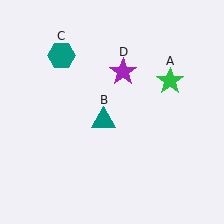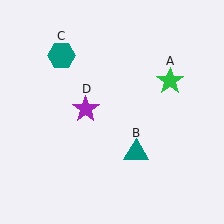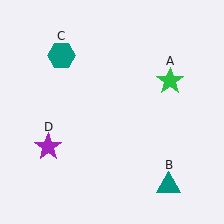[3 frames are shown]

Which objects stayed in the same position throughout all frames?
Green star (object A) and teal hexagon (object C) remained stationary.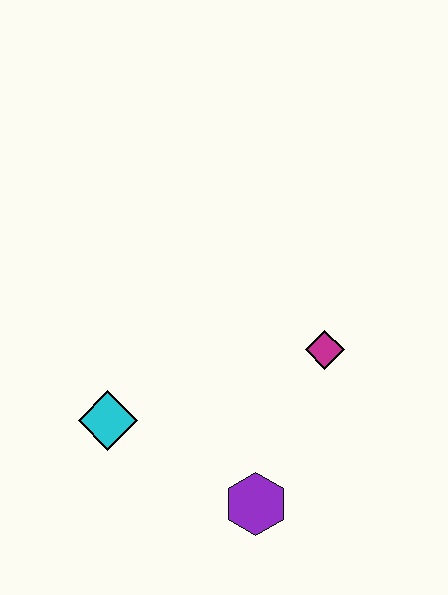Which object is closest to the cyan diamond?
The purple hexagon is closest to the cyan diamond.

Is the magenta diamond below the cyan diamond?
No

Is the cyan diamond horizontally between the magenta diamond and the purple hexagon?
No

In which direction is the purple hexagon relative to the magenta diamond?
The purple hexagon is below the magenta diamond.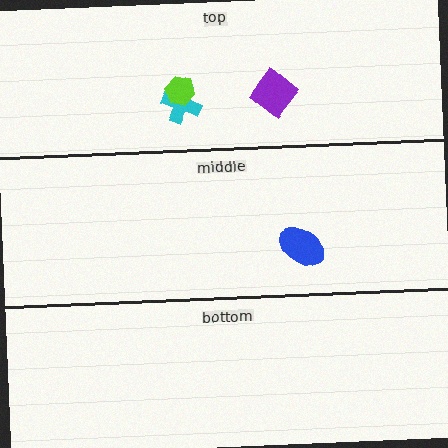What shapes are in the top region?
The cyan cross, the purple diamond, the lime hexagon.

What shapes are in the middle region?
The blue ellipse.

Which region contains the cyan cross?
The top region.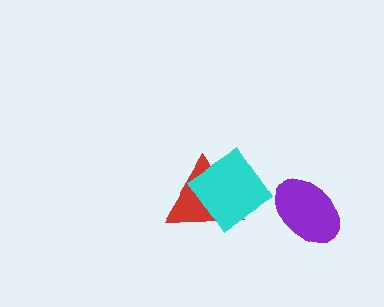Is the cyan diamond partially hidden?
No, no other shape covers it.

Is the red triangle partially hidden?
Yes, it is partially covered by another shape.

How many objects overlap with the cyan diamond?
1 object overlaps with the cyan diamond.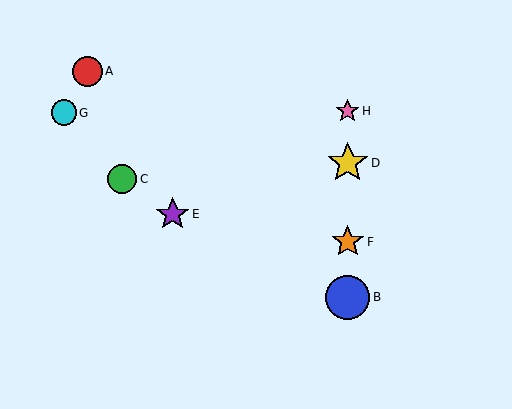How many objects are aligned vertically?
4 objects (B, D, F, H) are aligned vertically.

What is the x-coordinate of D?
Object D is at x≈348.